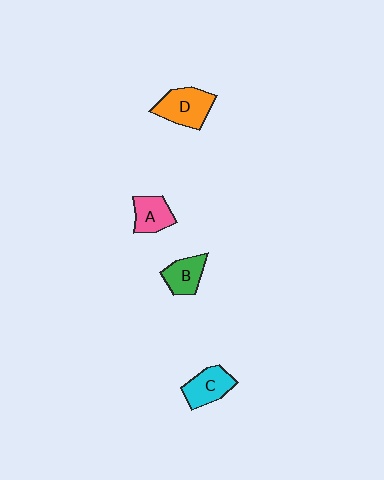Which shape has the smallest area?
Shape B (green).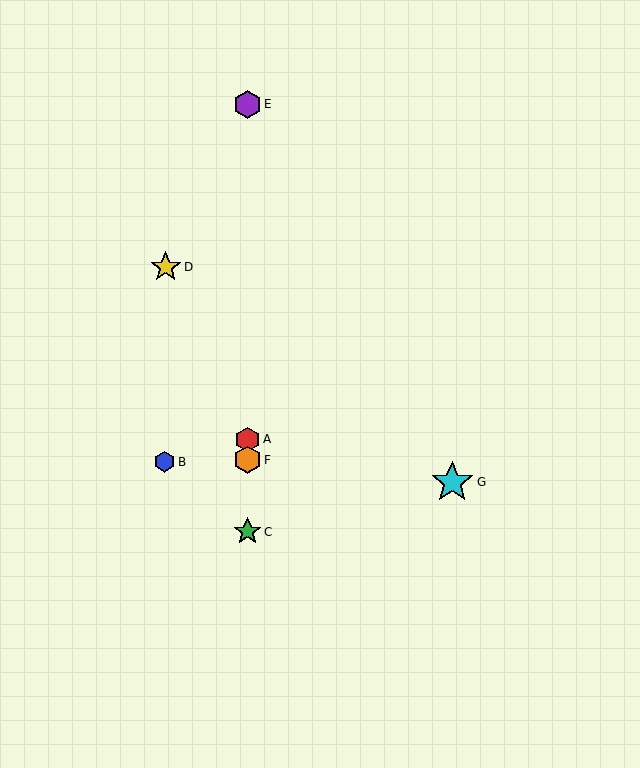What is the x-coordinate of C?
Object C is at x≈247.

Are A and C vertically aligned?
Yes, both are at x≈247.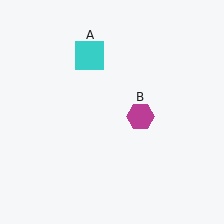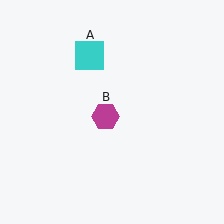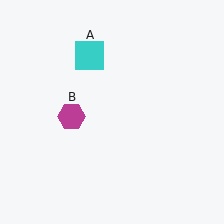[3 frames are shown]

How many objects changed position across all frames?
1 object changed position: magenta hexagon (object B).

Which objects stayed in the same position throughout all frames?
Cyan square (object A) remained stationary.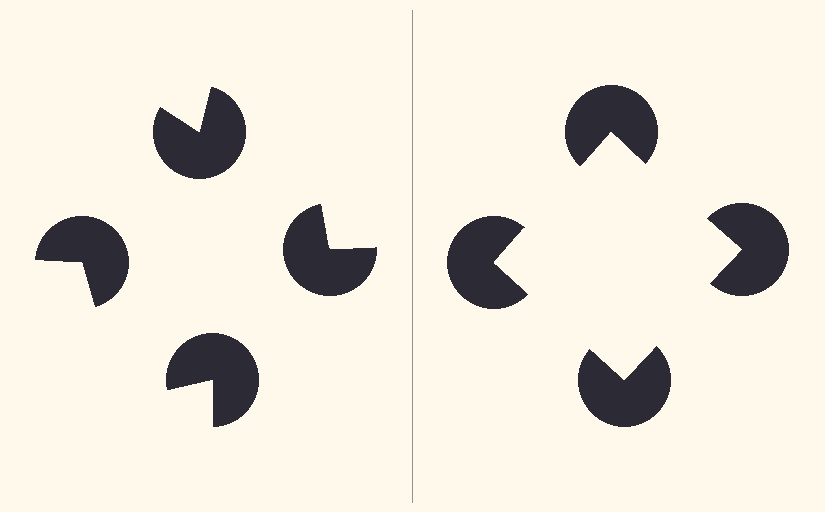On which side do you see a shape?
An illusory square appears on the right side. On the left side the wedge cuts are rotated, so no coherent shape forms.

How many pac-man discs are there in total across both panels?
8 — 4 on each side.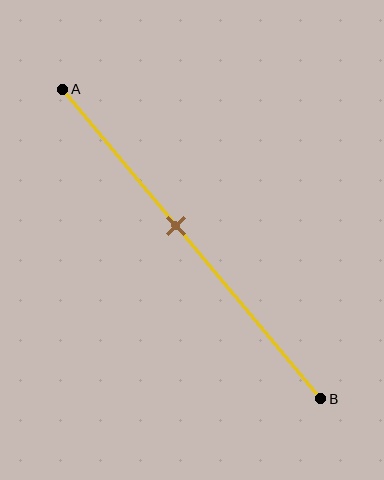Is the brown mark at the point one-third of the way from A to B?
No, the mark is at about 45% from A, not at the 33% one-third point.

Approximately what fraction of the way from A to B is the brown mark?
The brown mark is approximately 45% of the way from A to B.